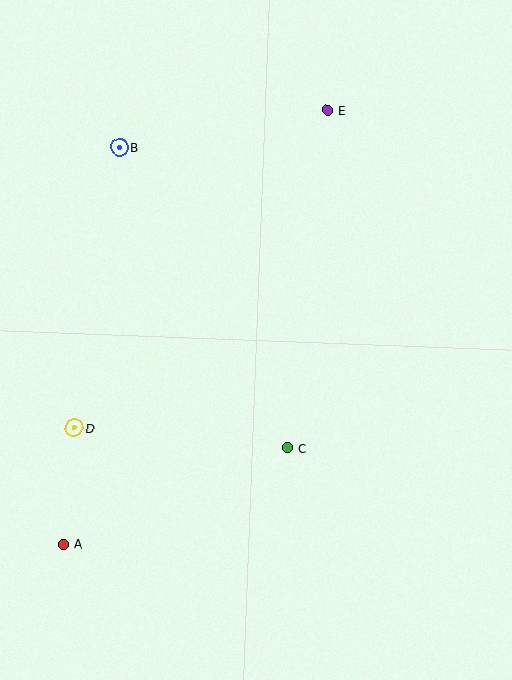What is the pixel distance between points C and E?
The distance between C and E is 340 pixels.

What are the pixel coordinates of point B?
Point B is at (119, 148).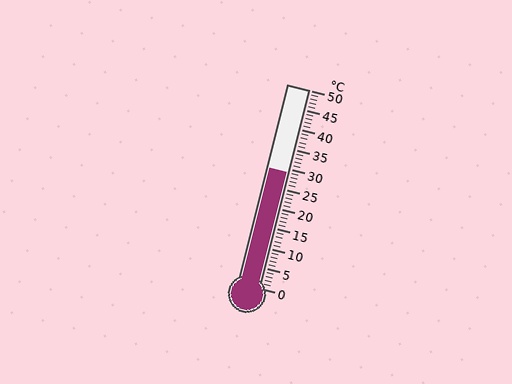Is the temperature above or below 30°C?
The temperature is below 30°C.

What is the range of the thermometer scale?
The thermometer scale ranges from 0°C to 50°C.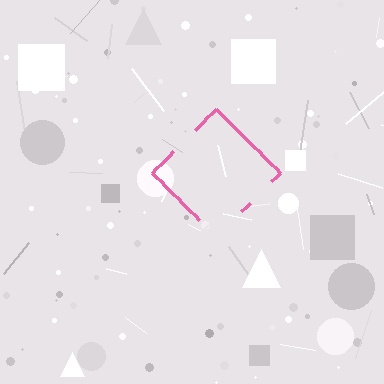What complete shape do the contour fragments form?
The contour fragments form a diamond.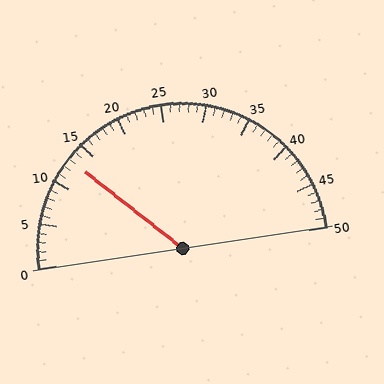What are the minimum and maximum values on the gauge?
The gauge ranges from 0 to 50.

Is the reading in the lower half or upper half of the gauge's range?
The reading is in the lower half of the range (0 to 50).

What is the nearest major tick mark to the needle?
The nearest major tick mark is 15.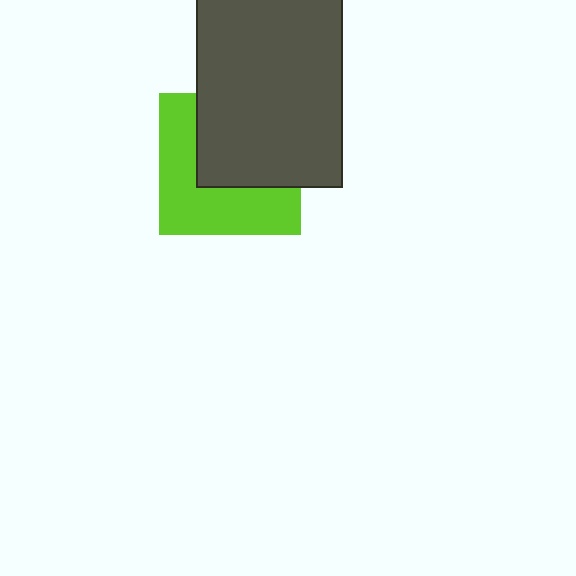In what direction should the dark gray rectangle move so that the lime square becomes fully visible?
The dark gray rectangle should move toward the upper-right. That is the shortest direction to clear the overlap and leave the lime square fully visible.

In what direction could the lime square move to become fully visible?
The lime square could move toward the lower-left. That would shift it out from behind the dark gray rectangle entirely.